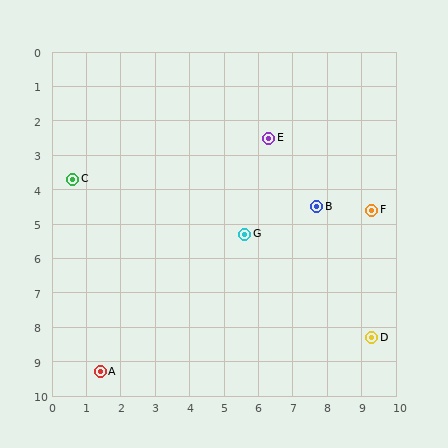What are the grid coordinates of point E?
Point E is at approximately (6.3, 2.5).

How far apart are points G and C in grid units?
Points G and C are about 5.2 grid units apart.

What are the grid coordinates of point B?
Point B is at approximately (7.7, 4.5).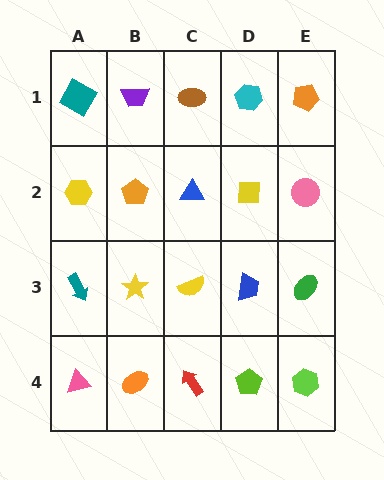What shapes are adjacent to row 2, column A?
A teal square (row 1, column A), a teal arrow (row 3, column A), an orange pentagon (row 2, column B).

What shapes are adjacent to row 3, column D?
A yellow square (row 2, column D), a lime pentagon (row 4, column D), a yellow semicircle (row 3, column C), a green ellipse (row 3, column E).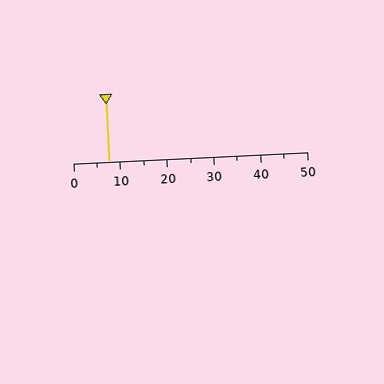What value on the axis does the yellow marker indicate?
The marker indicates approximately 7.5.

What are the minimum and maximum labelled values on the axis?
The axis runs from 0 to 50.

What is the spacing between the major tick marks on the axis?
The major ticks are spaced 10 apart.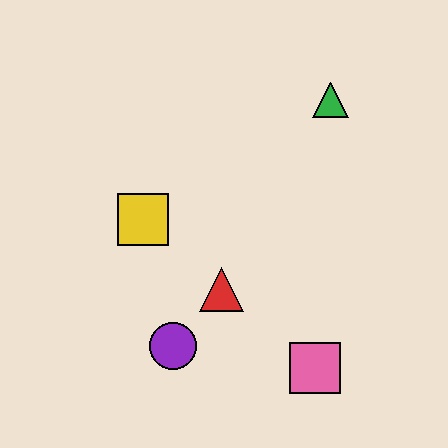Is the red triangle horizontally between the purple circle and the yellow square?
No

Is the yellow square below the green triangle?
Yes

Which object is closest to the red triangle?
The purple circle is closest to the red triangle.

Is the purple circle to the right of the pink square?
No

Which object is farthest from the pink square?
The green triangle is farthest from the pink square.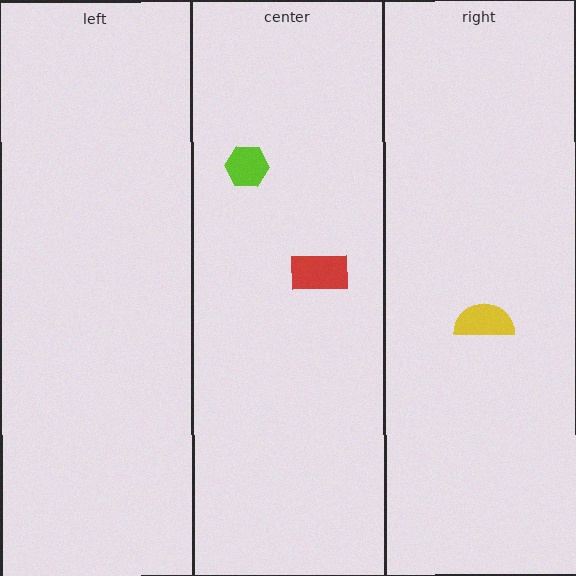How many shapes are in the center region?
2.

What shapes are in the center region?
The red rectangle, the lime hexagon.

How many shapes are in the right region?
1.